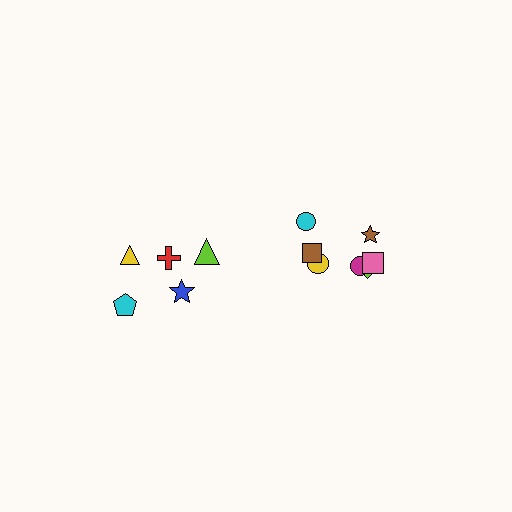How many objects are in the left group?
There are 5 objects.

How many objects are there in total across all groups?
There are 12 objects.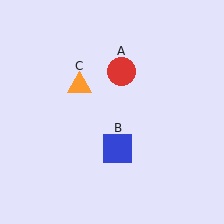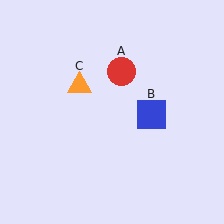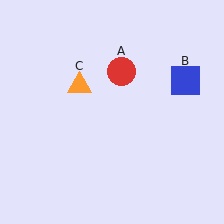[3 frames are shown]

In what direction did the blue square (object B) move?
The blue square (object B) moved up and to the right.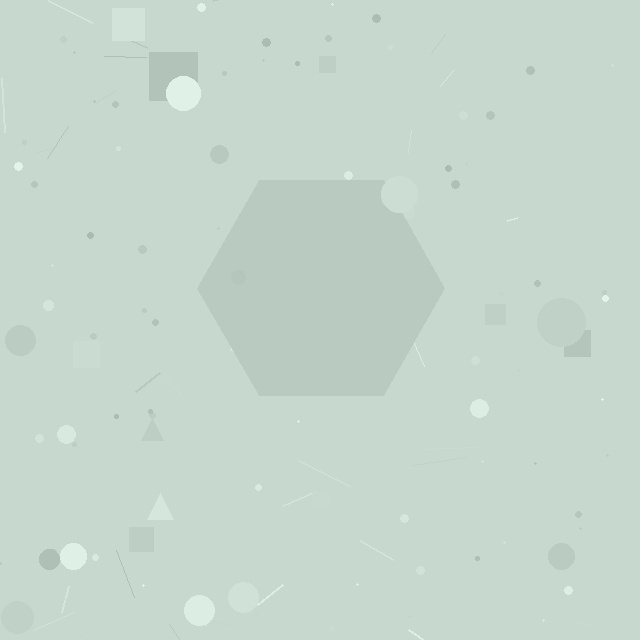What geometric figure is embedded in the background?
A hexagon is embedded in the background.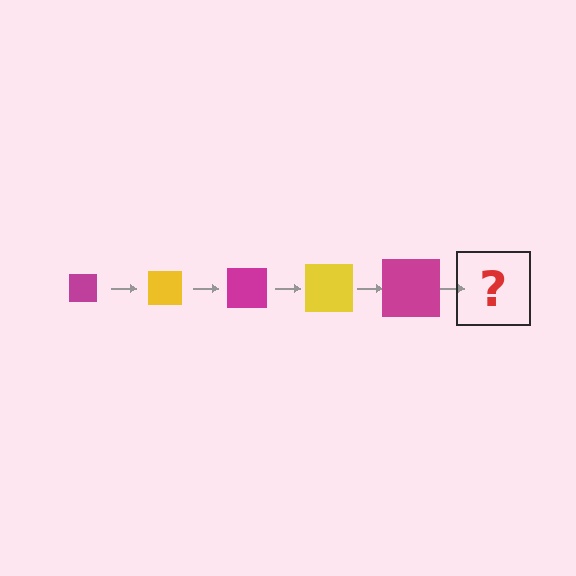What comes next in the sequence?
The next element should be a yellow square, larger than the previous one.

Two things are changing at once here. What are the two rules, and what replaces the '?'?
The two rules are that the square grows larger each step and the color cycles through magenta and yellow. The '?' should be a yellow square, larger than the previous one.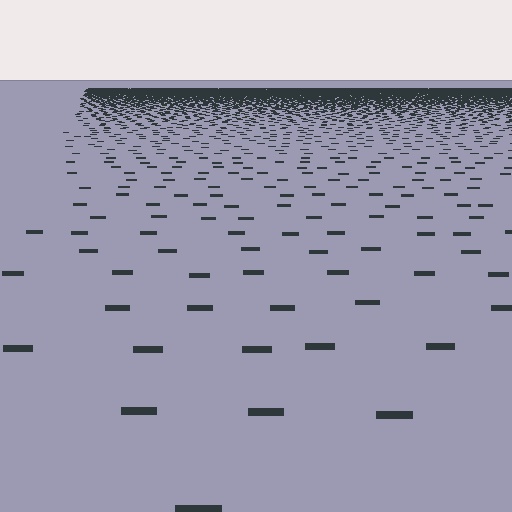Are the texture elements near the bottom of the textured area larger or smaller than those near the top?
Larger. Near the bottom, elements are closer to the viewer and appear at a bigger on-screen size.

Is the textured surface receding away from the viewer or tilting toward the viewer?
The surface is receding away from the viewer. Texture elements get smaller and denser toward the top.